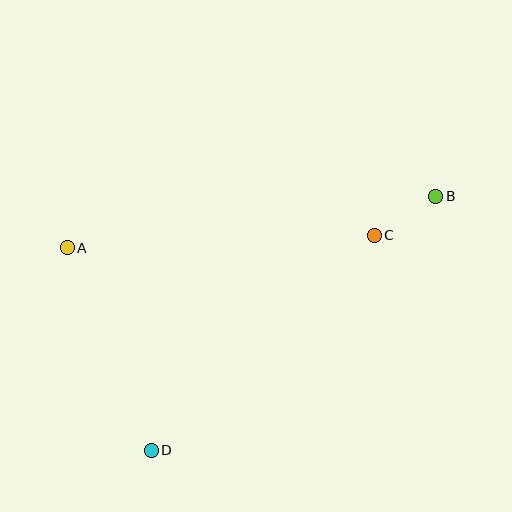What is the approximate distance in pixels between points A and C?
The distance between A and C is approximately 307 pixels.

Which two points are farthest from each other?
Points B and D are farthest from each other.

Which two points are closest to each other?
Points B and C are closest to each other.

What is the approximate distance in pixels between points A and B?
The distance between A and B is approximately 372 pixels.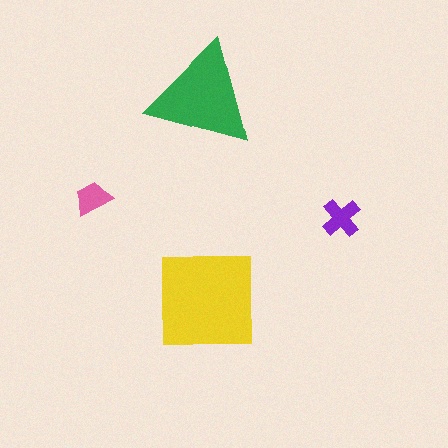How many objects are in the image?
There are 4 objects in the image.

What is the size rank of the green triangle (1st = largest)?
2nd.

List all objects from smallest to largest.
The pink trapezoid, the purple cross, the green triangle, the yellow square.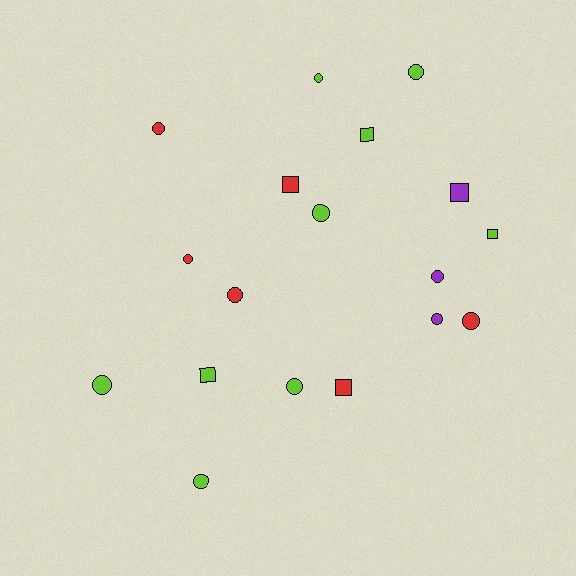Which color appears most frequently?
Lime, with 9 objects.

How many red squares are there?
There are 2 red squares.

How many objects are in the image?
There are 18 objects.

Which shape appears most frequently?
Circle, with 12 objects.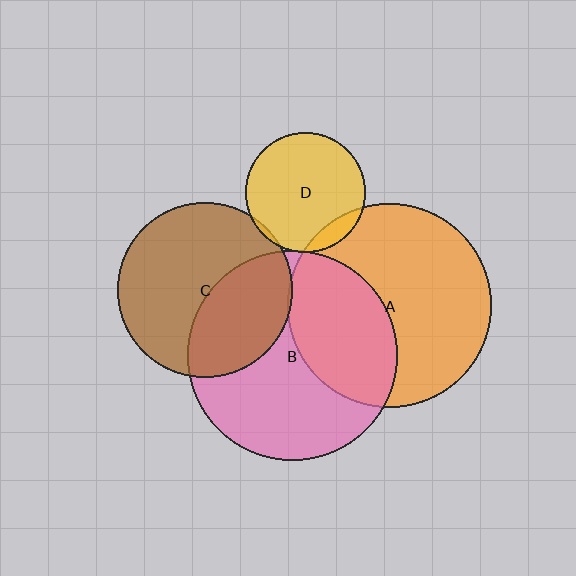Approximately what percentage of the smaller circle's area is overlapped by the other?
Approximately 10%.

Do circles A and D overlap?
Yes.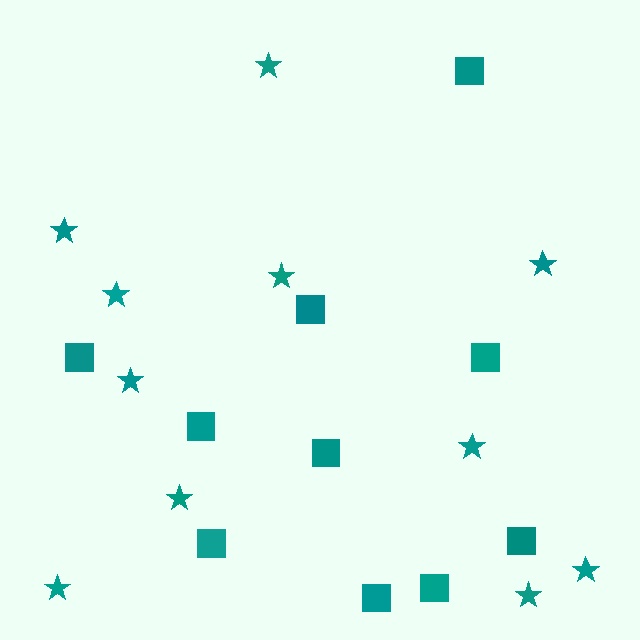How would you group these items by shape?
There are 2 groups: one group of stars (11) and one group of squares (10).